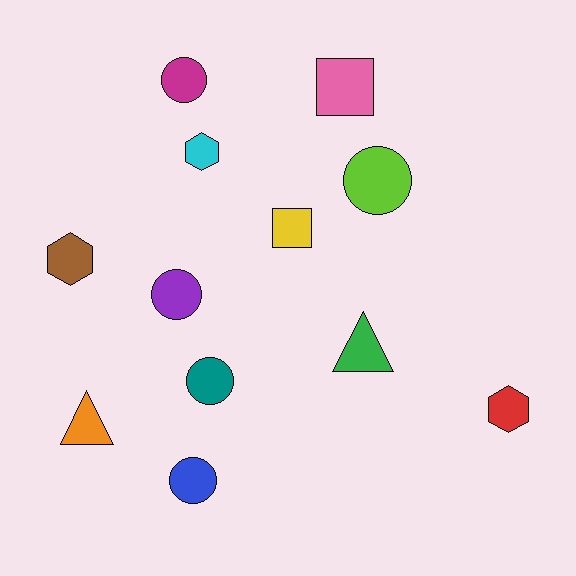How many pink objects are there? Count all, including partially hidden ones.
There is 1 pink object.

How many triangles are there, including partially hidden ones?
There are 2 triangles.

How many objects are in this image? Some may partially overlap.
There are 12 objects.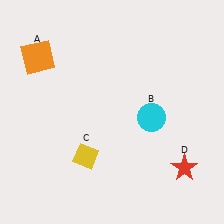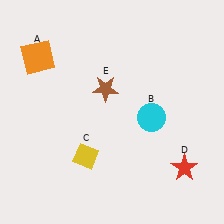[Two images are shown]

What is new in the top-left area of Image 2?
A brown star (E) was added in the top-left area of Image 2.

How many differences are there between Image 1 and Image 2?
There is 1 difference between the two images.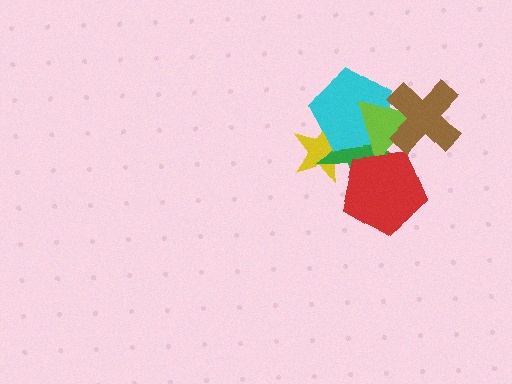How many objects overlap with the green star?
5 objects overlap with the green star.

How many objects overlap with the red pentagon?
2 objects overlap with the red pentagon.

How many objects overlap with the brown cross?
3 objects overlap with the brown cross.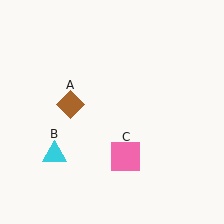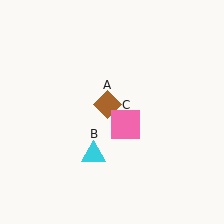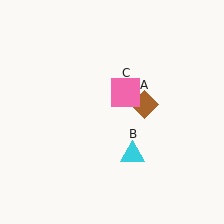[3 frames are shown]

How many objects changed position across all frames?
3 objects changed position: brown diamond (object A), cyan triangle (object B), pink square (object C).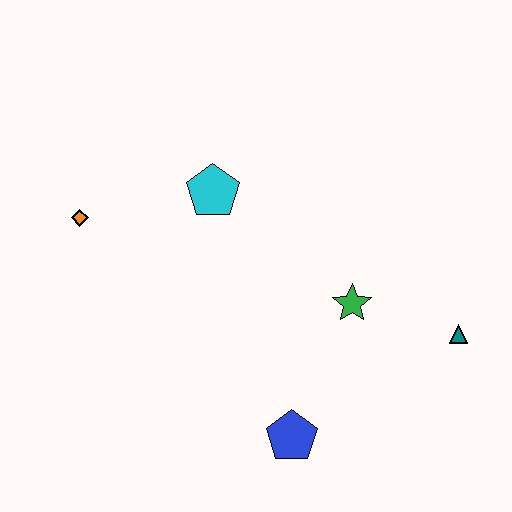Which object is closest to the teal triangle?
The green star is closest to the teal triangle.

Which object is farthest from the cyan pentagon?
The teal triangle is farthest from the cyan pentagon.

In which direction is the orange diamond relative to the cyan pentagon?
The orange diamond is to the left of the cyan pentagon.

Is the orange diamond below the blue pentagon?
No